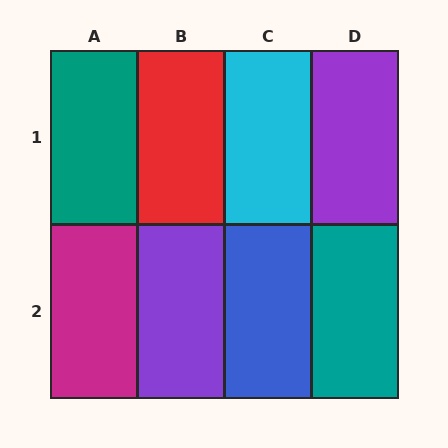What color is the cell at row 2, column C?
Blue.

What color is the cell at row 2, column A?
Magenta.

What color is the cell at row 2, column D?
Teal.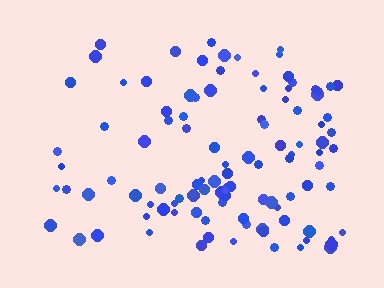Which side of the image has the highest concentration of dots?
The right.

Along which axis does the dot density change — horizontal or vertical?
Horizontal.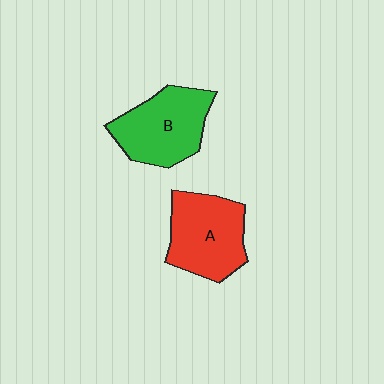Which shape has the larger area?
Shape B (green).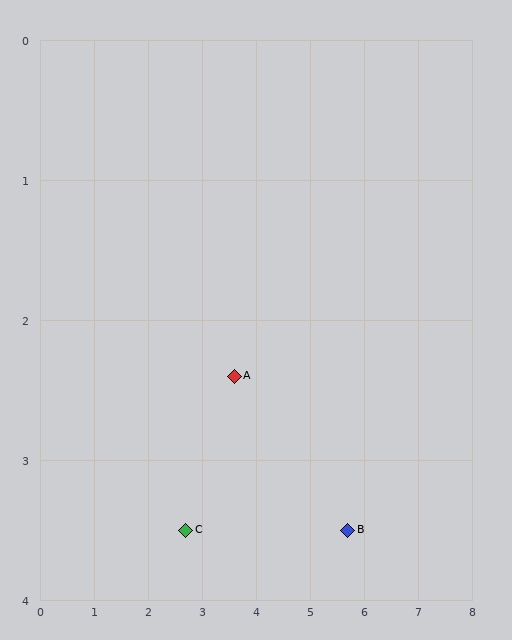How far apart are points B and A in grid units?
Points B and A are about 2.4 grid units apart.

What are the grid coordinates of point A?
Point A is at approximately (3.6, 2.4).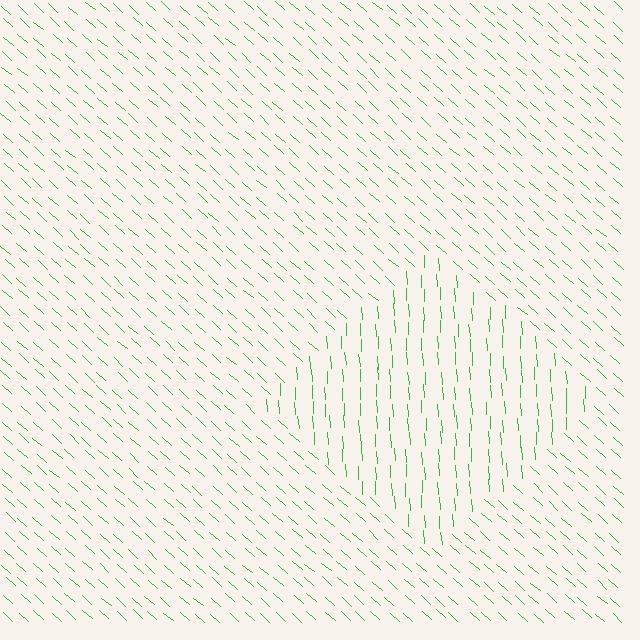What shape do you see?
I see a diamond.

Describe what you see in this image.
The image is filled with small green line segments. A diamond region in the image has lines oriented differently from the surrounding lines, creating a visible texture boundary.